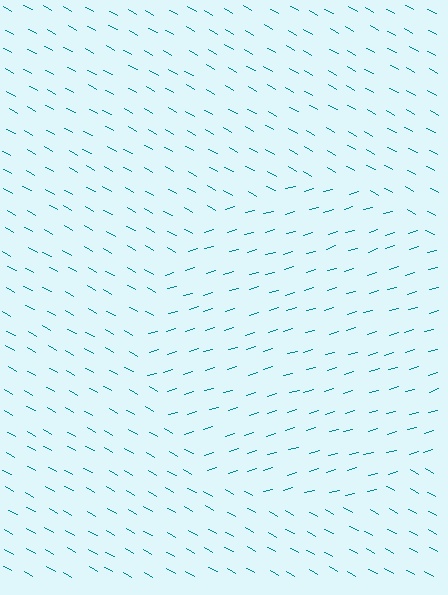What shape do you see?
I see a circle.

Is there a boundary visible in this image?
Yes, there is a texture boundary formed by a change in line orientation.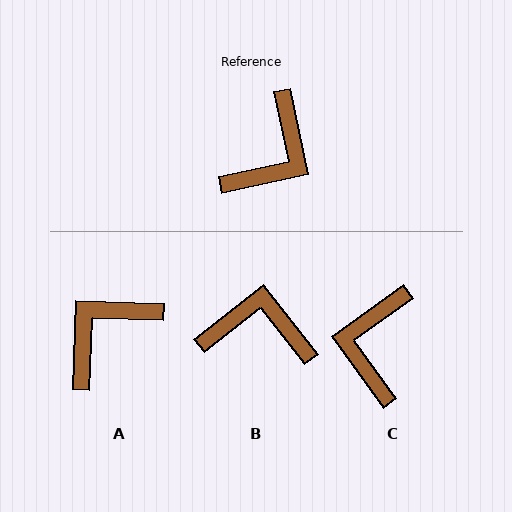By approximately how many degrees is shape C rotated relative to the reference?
Approximately 156 degrees clockwise.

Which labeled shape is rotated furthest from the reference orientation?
A, about 166 degrees away.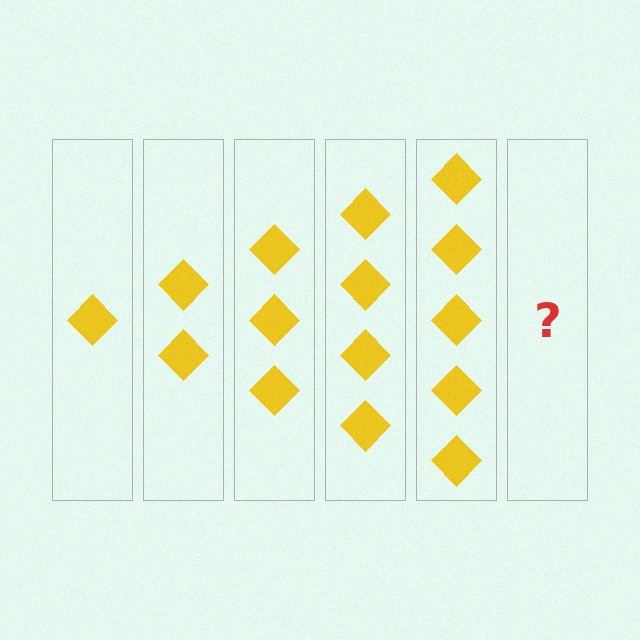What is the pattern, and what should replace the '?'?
The pattern is that each step adds one more diamond. The '?' should be 6 diamonds.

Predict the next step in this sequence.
The next step is 6 diamonds.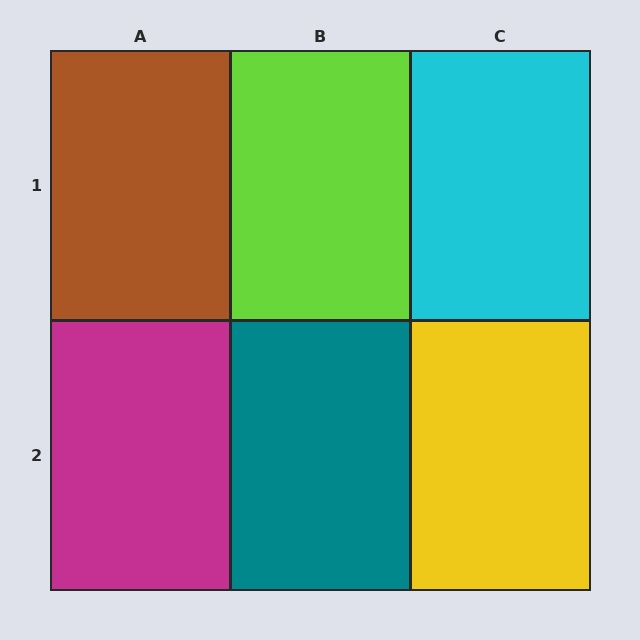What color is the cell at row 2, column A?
Magenta.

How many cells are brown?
1 cell is brown.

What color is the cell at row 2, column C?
Yellow.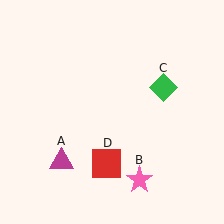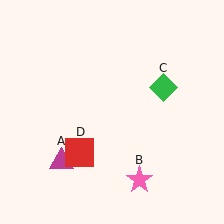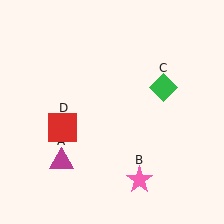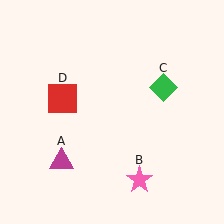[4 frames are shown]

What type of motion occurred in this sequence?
The red square (object D) rotated clockwise around the center of the scene.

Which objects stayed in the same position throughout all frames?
Magenta triangle (object A) and pink star (object B) and green diamond (object C) remained stationary.